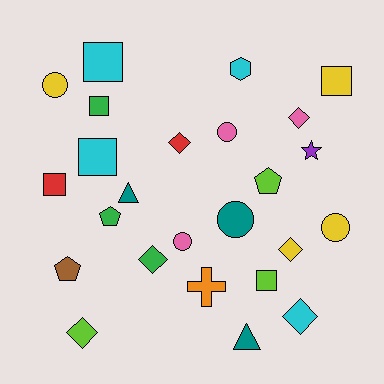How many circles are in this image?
There are 5 circles.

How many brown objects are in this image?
There is 1 brown object.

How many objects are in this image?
There are 25 objects.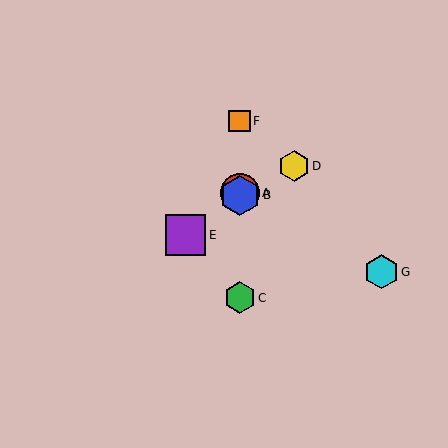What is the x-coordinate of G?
Object G is at x≈381.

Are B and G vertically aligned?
No, B is at x≈240 and G is at x≈381.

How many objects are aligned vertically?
4 objects (A, B, C, F) are aligned vertically.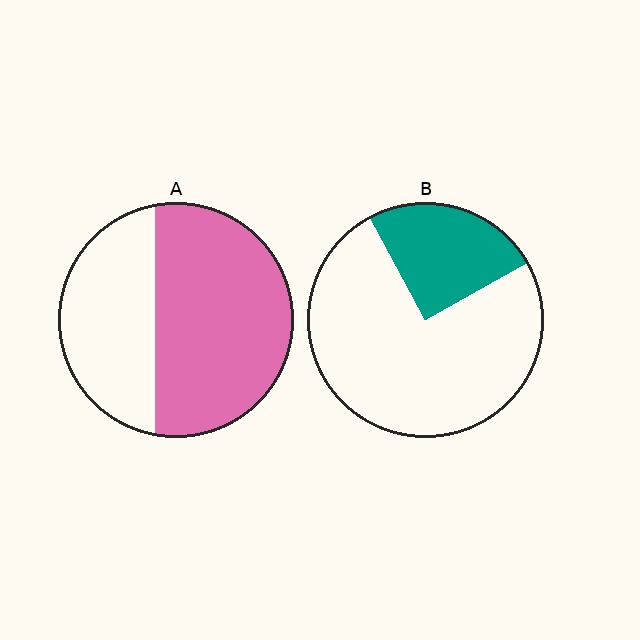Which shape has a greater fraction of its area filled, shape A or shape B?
Shape A.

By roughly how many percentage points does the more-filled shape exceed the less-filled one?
By roughly 35 percentage points (A over B).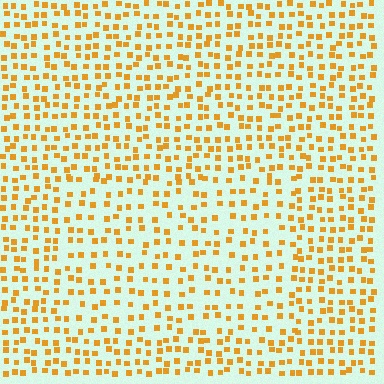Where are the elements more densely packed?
The elements are more densely packed outside the rectangle boundary.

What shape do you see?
I see a rectangle.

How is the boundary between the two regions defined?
The boundary is defined by a change in element density (approximately 1.5x ratio). All elements are the same color, size, and shape.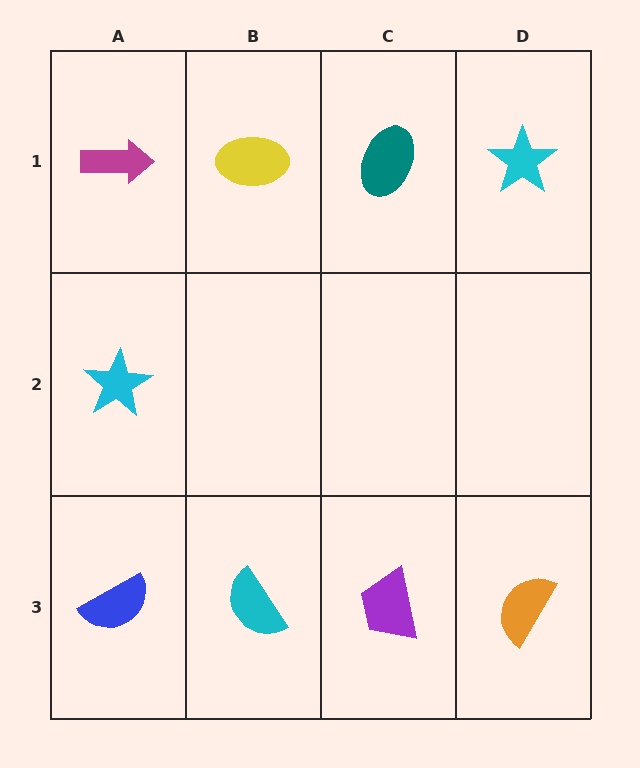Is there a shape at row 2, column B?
No, that cell is empty.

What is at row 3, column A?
A blue semicircle.